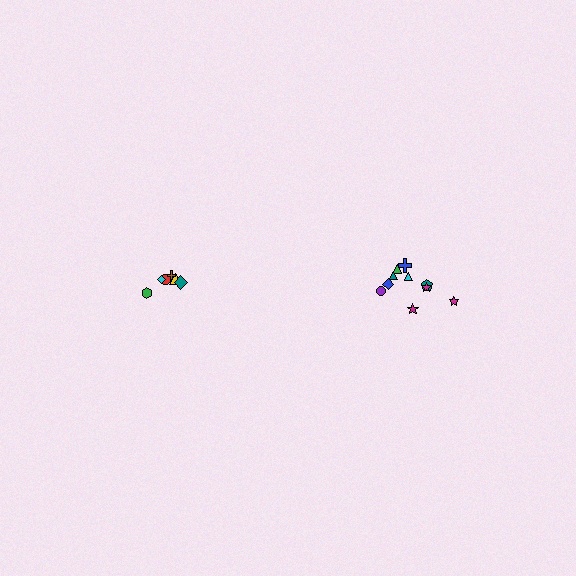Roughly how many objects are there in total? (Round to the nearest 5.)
Roughly 15 objects in total.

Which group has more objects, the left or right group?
The right group.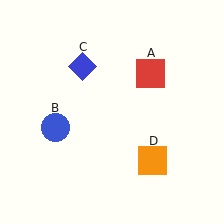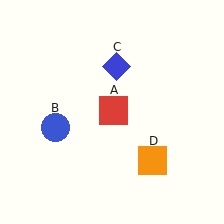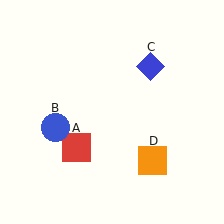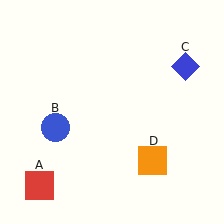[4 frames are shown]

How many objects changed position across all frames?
2 objects changed position: red square (object A), blue diamond (object C).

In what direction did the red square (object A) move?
The red square (object A) moved down and to the left.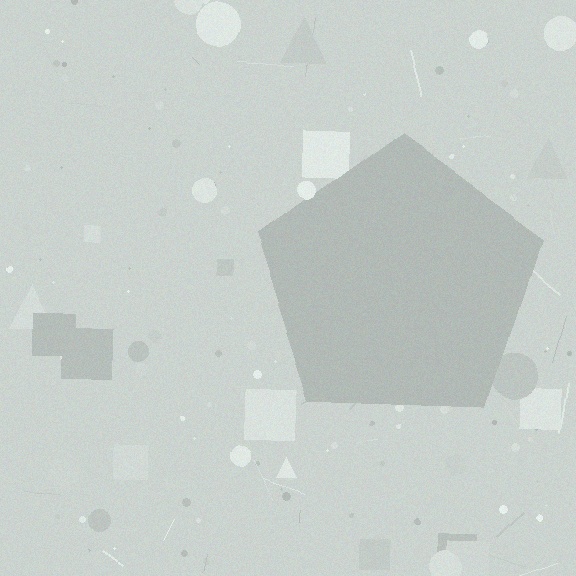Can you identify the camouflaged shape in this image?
The camouflaged shape is a pentagon.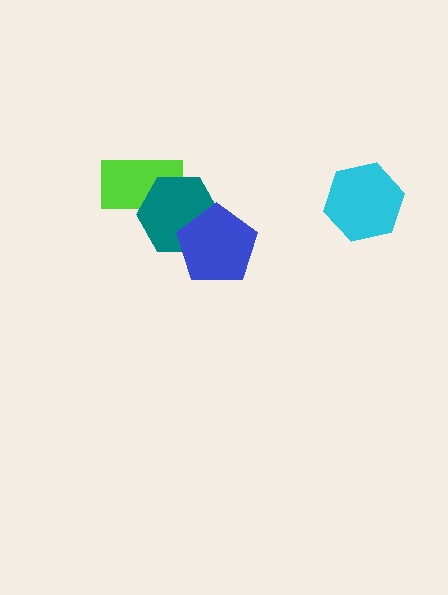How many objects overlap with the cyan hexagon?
0 objects overlap with the cyan hexagon.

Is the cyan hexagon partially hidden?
No, no other shape covers it.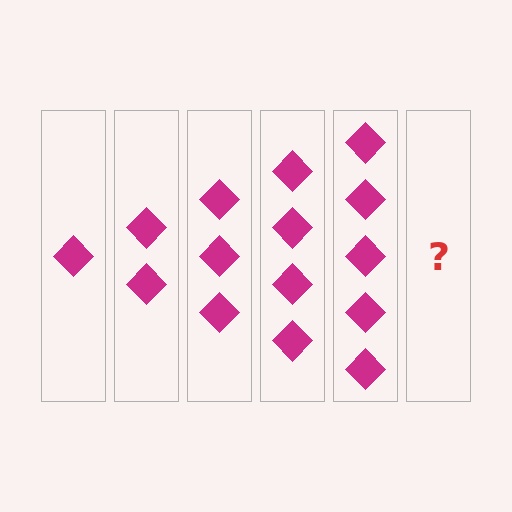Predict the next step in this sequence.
The next step is 6 diamonds.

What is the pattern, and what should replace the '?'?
The pattern is that each step adds one more diamond. The '?' should be 6 diamonds.